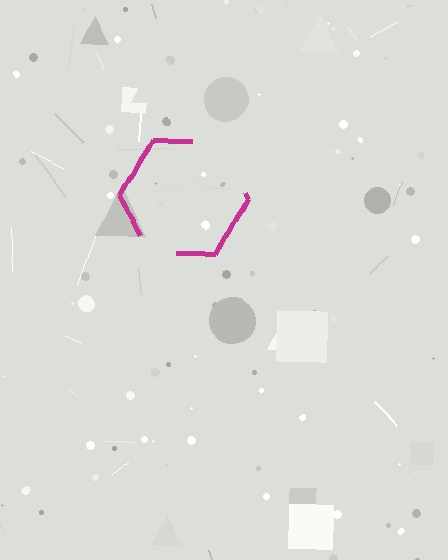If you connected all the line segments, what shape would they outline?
They would outline a hexagon.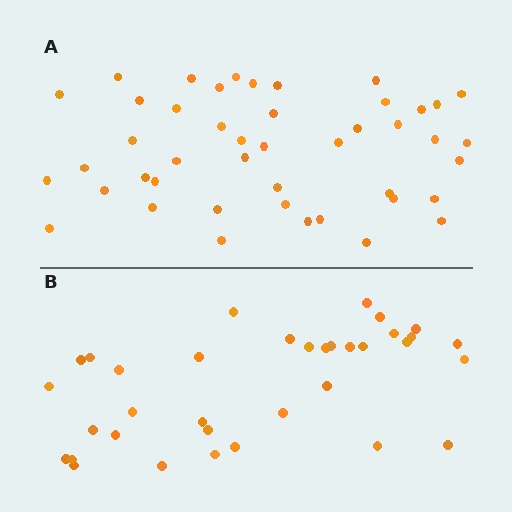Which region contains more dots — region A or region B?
Region A (the top region) has more dots.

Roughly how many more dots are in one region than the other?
Region A has roughly 10 or so more dots than region B.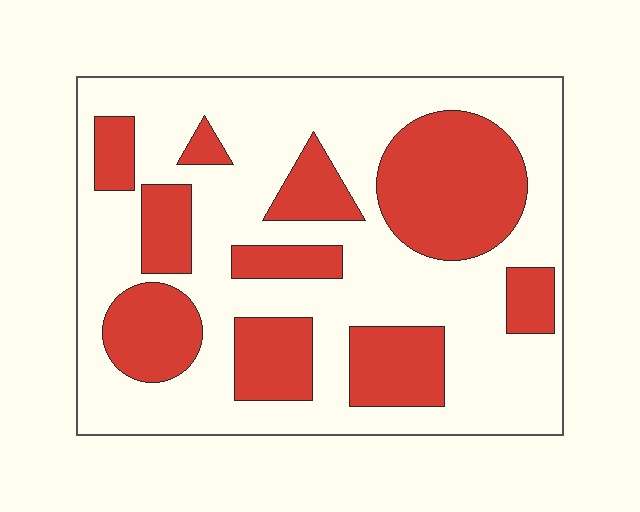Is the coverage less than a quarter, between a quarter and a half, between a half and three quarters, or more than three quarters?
Between a quarter and a half.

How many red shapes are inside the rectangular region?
10.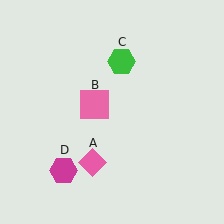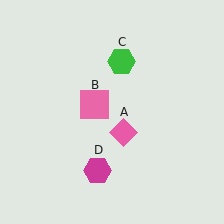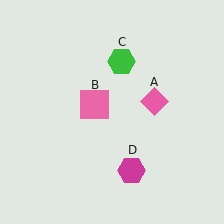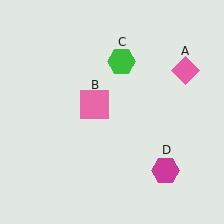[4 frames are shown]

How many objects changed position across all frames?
2 objects changed position: pink diamond (object A), magenta hexagon (object D).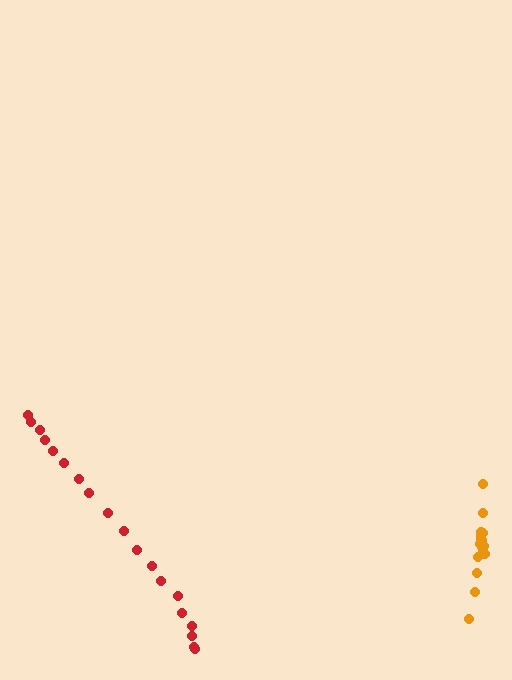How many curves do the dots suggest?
There are 2 distinct paths.